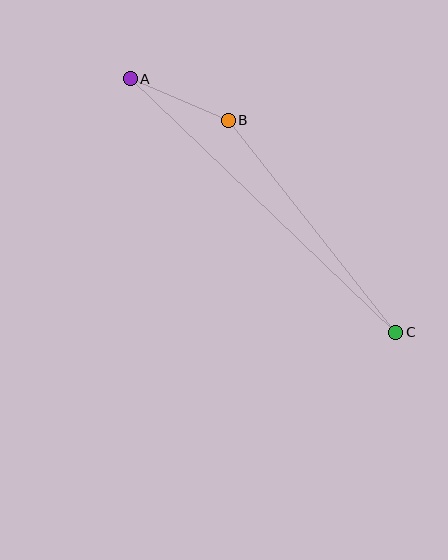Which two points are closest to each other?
Points A and B are closest to each other.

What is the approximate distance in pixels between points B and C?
The distance between B and C is approximately 270 pixels.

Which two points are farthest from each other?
Points A and C are farthest from each other.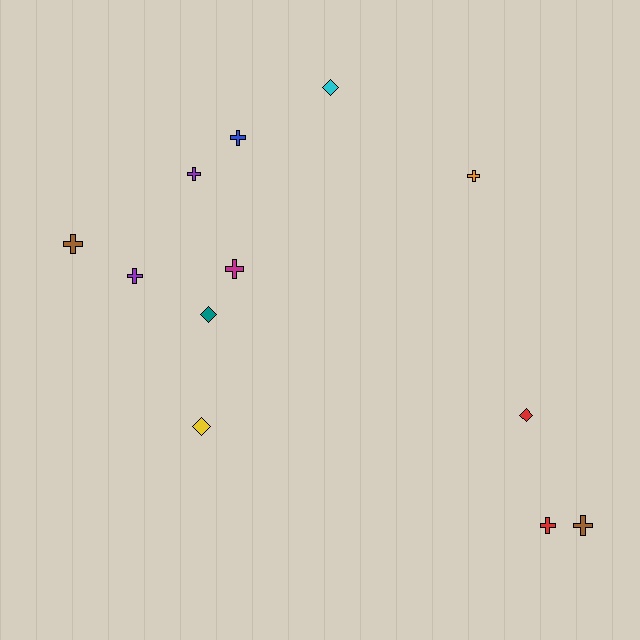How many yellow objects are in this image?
There is 1 yellow object.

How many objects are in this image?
There are 12 objects.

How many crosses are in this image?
There are 8 crosses.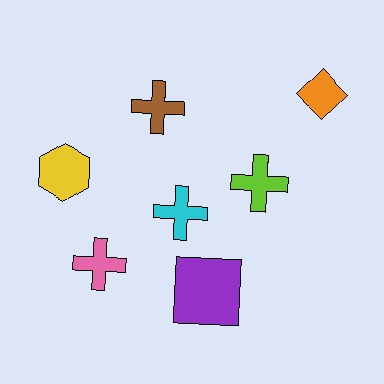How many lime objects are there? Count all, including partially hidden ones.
There is 1 lime object.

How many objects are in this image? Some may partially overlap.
There are 7 objects.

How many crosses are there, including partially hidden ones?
There are 4 crosses.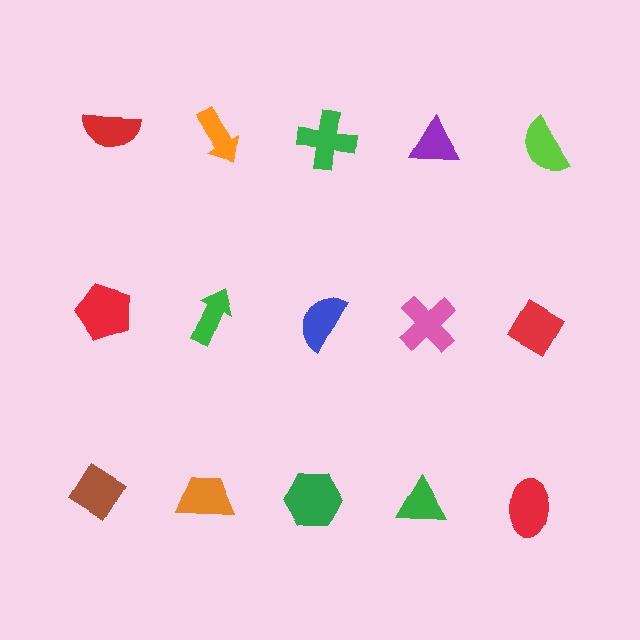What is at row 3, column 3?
A green hexagon.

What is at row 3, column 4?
A green triangle.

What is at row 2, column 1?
A red pentagon.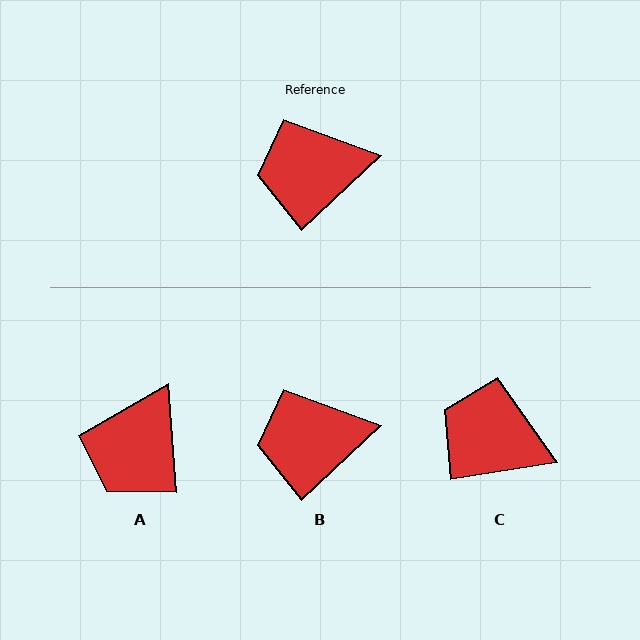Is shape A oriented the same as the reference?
No, it is off by about 51 degrees.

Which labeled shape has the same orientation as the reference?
B.